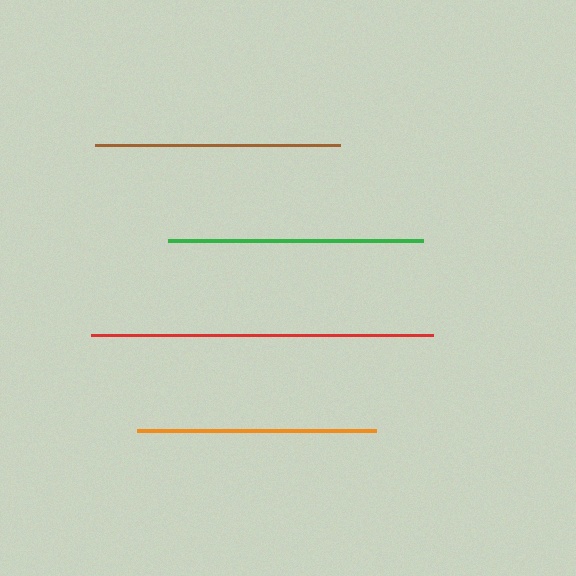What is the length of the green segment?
The green segment is approximately 255 pixels long.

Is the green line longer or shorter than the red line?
The red line is longer than the green line.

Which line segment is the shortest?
The orange line is the shortest at approximately 239 pixels.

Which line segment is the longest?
The red line is the longest at approximately 342 pixels.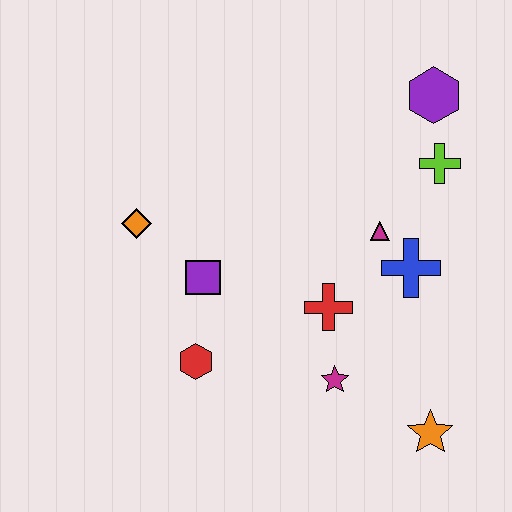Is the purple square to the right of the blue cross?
No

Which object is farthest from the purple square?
The purple hexagon is farthest from the purple square.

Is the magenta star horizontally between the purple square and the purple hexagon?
Yes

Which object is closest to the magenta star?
The red cross is closest to the magenta star.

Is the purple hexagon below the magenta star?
No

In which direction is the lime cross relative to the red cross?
The lime cross is above the red cross.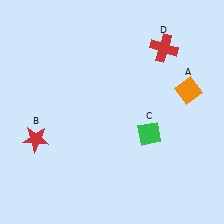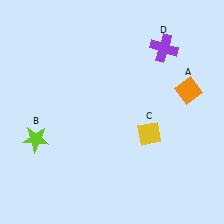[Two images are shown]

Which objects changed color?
B changed from red to lime. C changed from green to yellow. D changed from red to purple.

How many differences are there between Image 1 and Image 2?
There are 3 differences between the two images.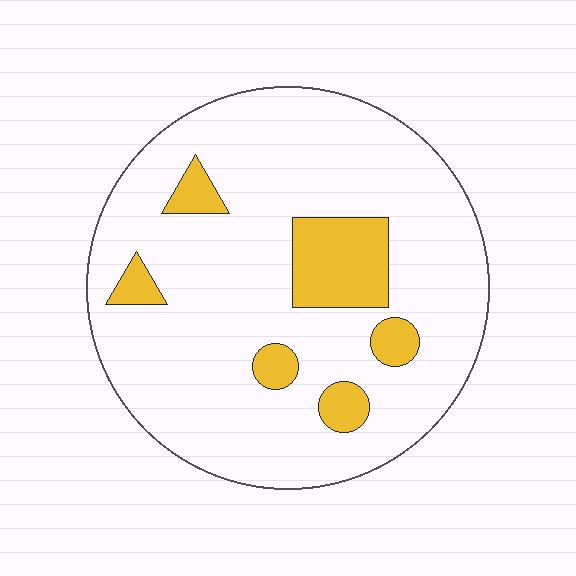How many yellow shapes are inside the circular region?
6.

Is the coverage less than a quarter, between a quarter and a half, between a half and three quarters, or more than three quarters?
Less than a quarter.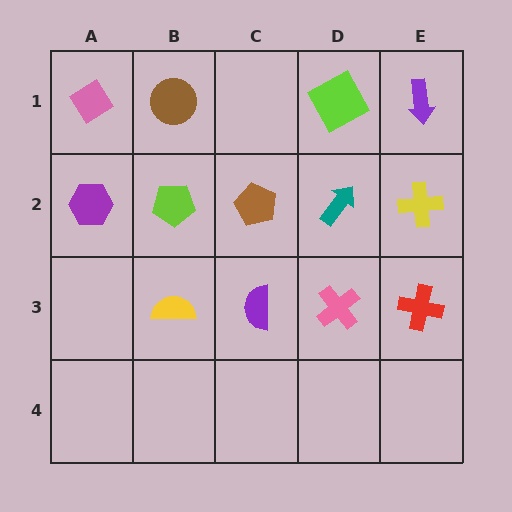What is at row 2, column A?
A purple hexagon.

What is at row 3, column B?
A yellow semicircle.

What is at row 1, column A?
A pink diamond.